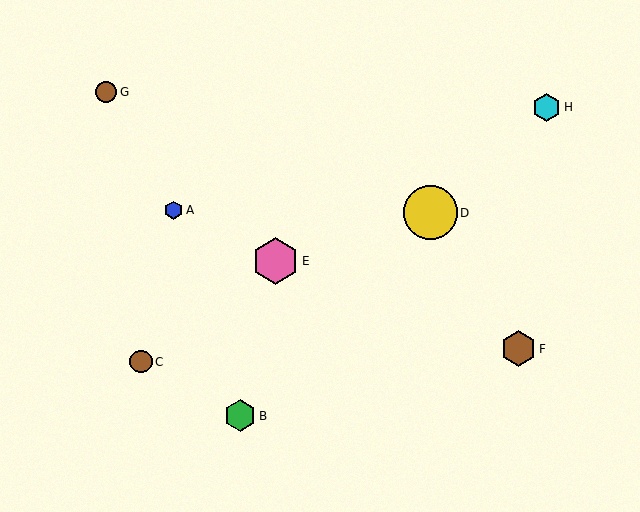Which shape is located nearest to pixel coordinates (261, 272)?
The pink hexagon (labeled E) at (275, 261) is nearest to that location.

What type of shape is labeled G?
Shape G is a brown circle.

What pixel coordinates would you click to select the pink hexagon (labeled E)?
Click at (275, 261) to select the pink hexagon E.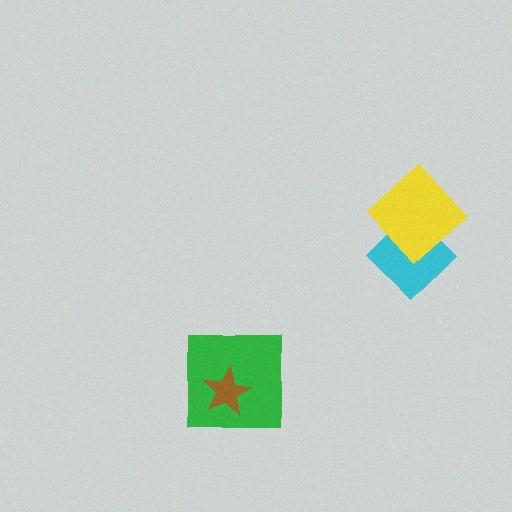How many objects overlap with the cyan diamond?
1 object overlaps with the cyan diamond.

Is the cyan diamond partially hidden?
Yes, it is partially covered by another shape.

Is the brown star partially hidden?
No, no other shape covers it.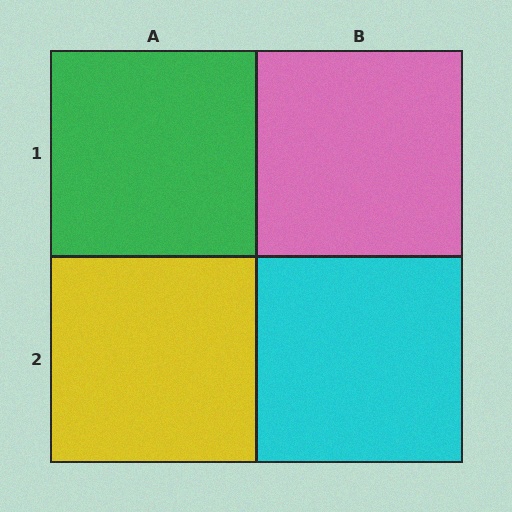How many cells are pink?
1 cell is pink.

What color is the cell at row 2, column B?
Cyan.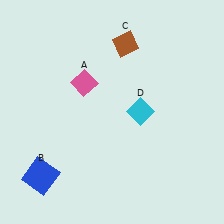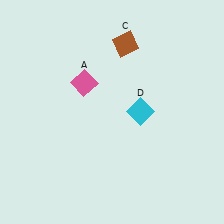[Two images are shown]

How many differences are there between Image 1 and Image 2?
There is 1 difference between the two images.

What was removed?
The blue square (B) was removed in Image 2.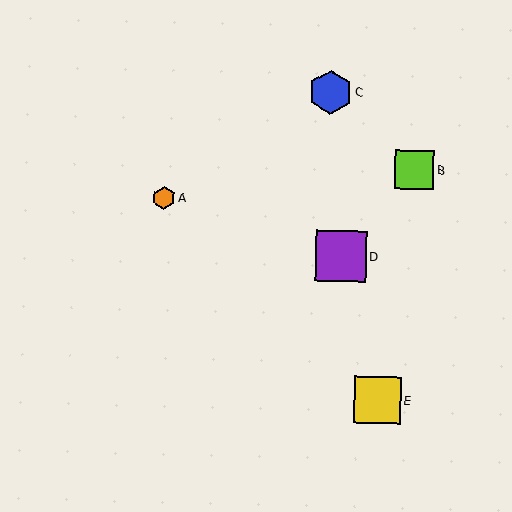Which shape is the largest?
The purple square (labeled D) is the largest.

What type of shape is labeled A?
Shape A is an orange hexagon.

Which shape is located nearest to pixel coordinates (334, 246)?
The purple square (labeled D) at (341, 256) is nearest to that location.